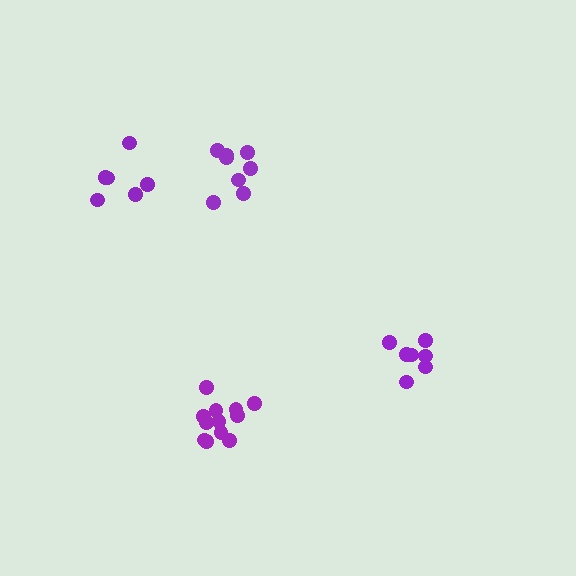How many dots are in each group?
Group 1: 8 dots, Group 2: 6 dots, Group 3: 7 dots, Group 4: 12 dots (33 total).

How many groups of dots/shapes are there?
There are 4 groups.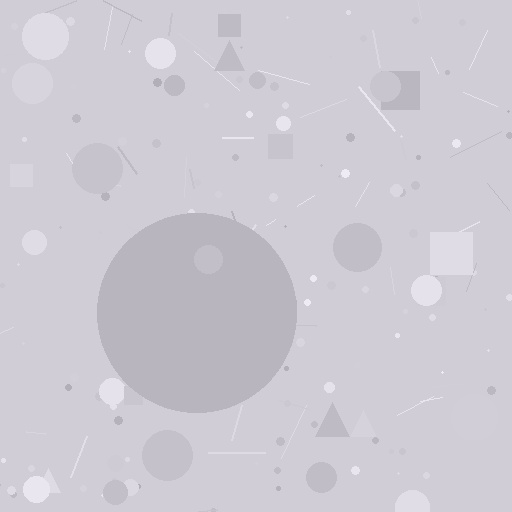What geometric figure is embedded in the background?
A circle is embedded in the background.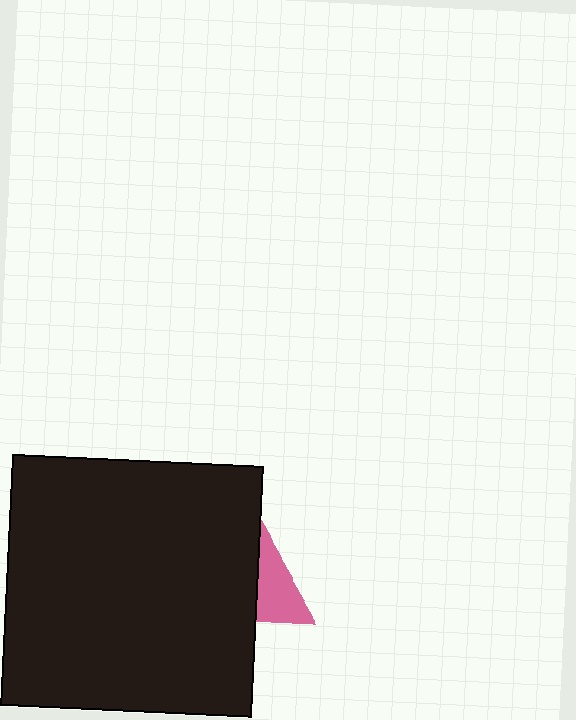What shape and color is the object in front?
The object in front is a black square.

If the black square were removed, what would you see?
You would see the complete pink triangle.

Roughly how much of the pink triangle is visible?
A small part of it is visible (roughly 36%).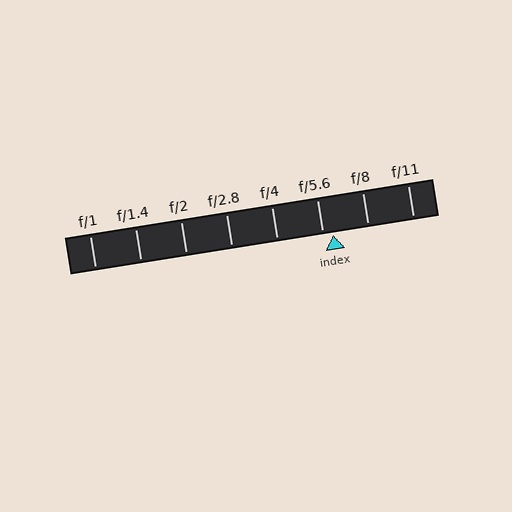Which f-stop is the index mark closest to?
The index mark is closest to f/5.6.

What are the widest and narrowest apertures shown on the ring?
The widest aperture shown is f/1 and the narrowest is f/11.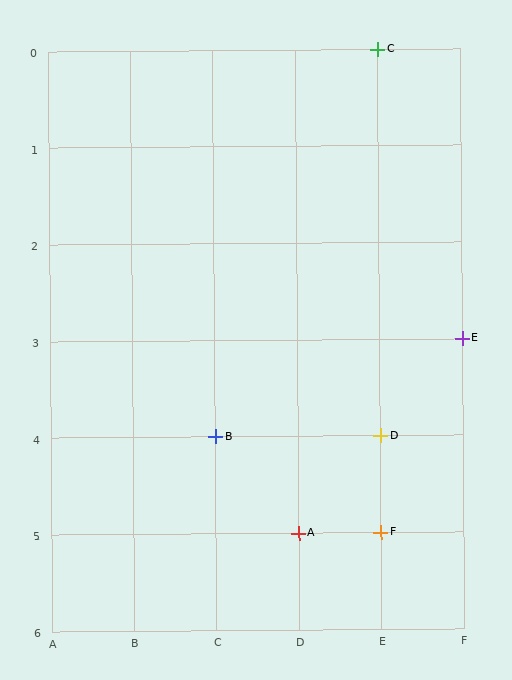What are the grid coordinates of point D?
Point D is at grid coordinates (E, 4).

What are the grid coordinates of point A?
Point A is at grid coordinates (D, 5).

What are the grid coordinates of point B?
Point B is at grid coordinates (C, 4).